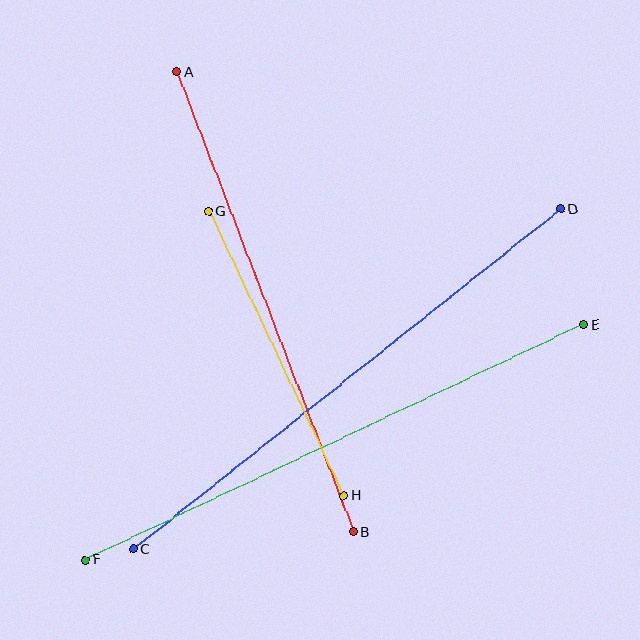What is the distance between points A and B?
The distance is approximately 492 pixels.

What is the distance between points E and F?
The distance is approximately 552 pixels.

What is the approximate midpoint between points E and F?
The midpoint is at approximately (335, 442) pixels.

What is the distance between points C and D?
The distance is approximately 546 pixels.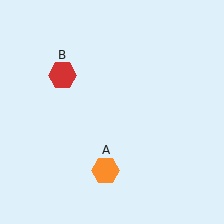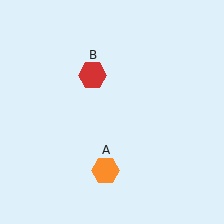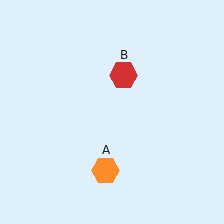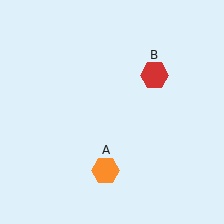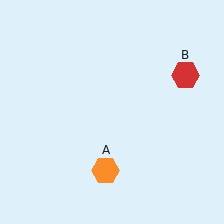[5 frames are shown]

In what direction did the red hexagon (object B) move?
The red hexagon (object B) moved right.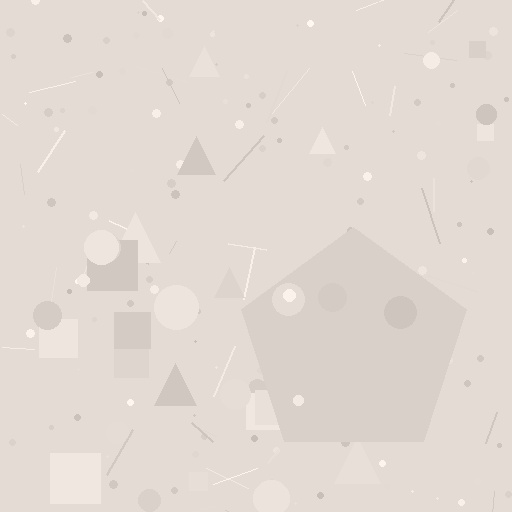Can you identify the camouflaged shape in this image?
The camouflaged shape is a pentagon.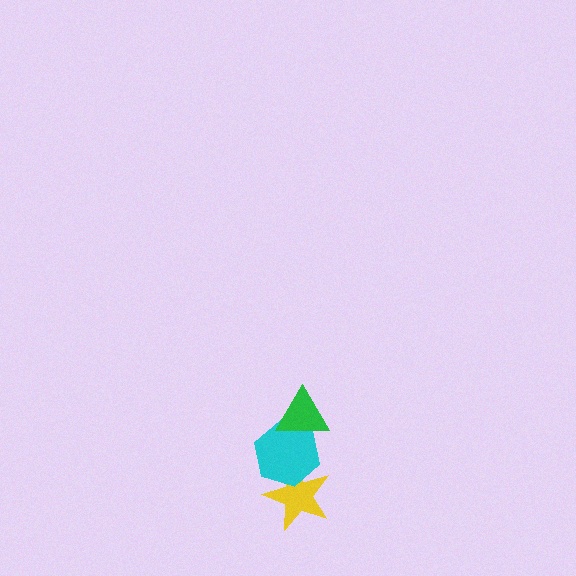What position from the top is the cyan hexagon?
The cyan hexagon is 2nd from the top.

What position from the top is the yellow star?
The yellow star is 3rd from the top.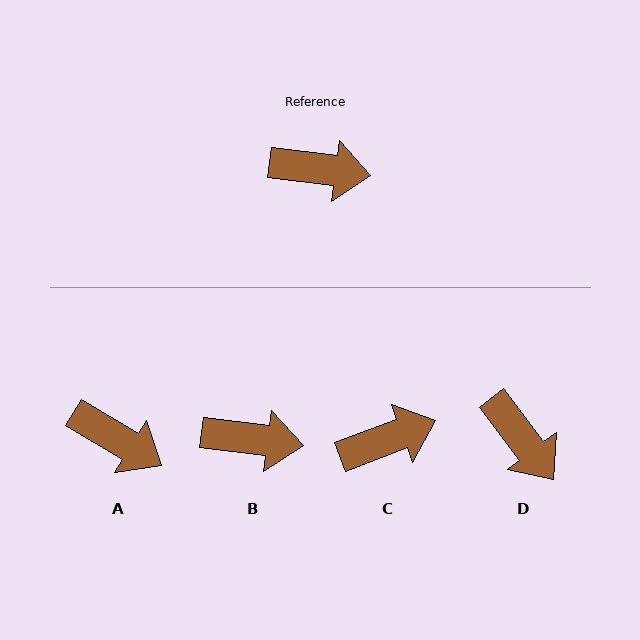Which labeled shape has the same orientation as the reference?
B.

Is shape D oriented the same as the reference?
No, it is off by about 46 degrees.